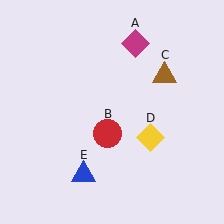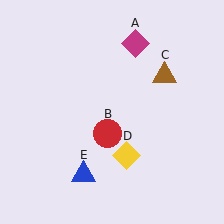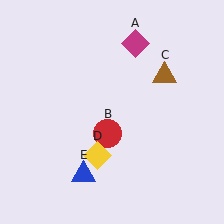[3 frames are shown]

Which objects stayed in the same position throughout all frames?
Magenta diamond (object A) and red circle (object B) and brown triangle (object C) and blue triangle (object E) remained stationary.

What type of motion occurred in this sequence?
The yellow diamond (object D) rotated clockwise around the center of the scene.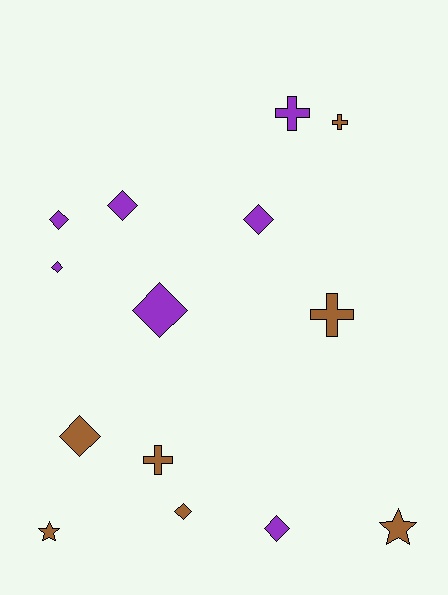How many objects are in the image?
There are 14 objects.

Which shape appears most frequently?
Diamond, with 8 objects.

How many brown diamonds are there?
There are 2 brown diamonds.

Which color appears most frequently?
Purple, with 7 objects.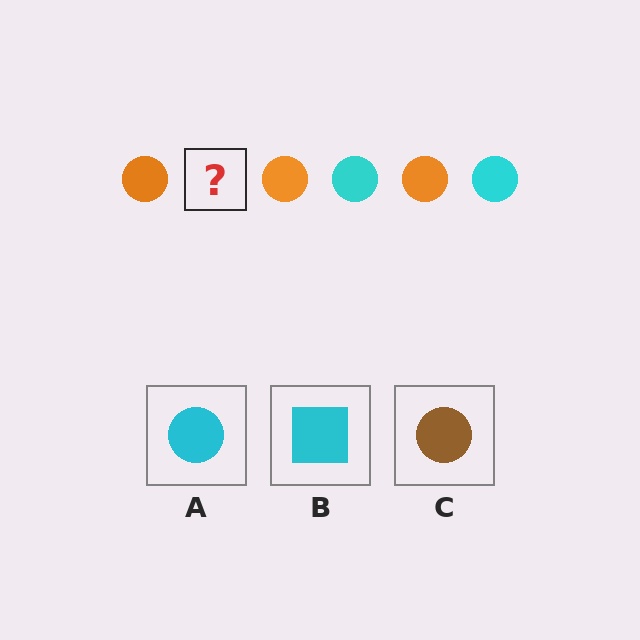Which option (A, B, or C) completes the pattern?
A.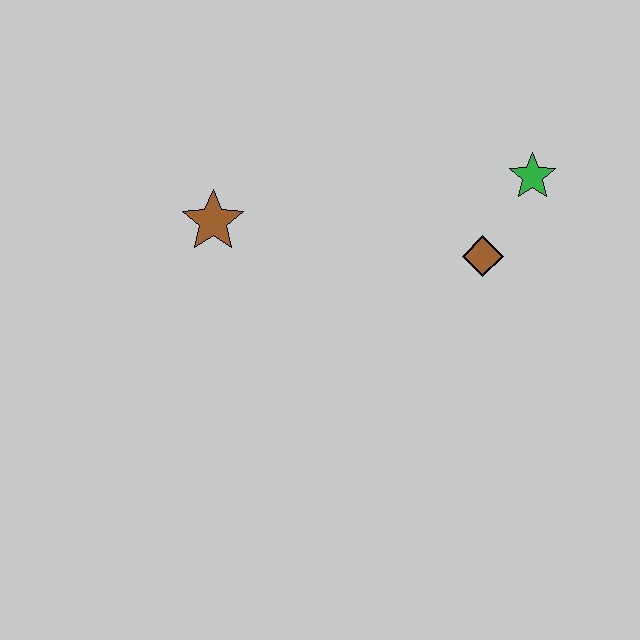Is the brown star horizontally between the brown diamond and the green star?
No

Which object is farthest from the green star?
The brown star is farthest from the green star.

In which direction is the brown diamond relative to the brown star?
The brown diamond is to the right of the brown star.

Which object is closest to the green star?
The brown diamond is closest to the green star.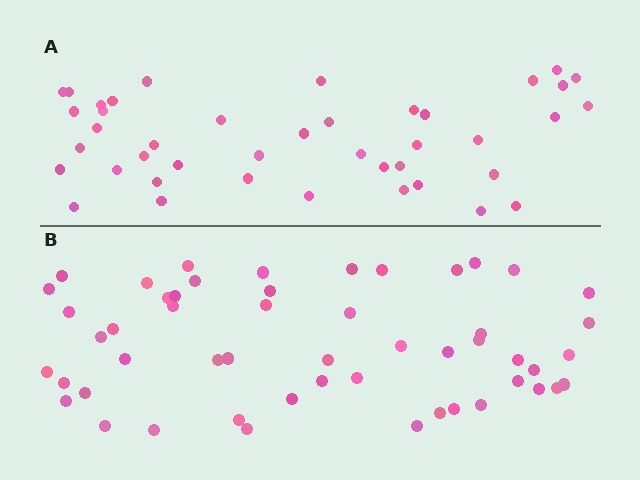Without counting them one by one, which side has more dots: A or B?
Region B (the bottom region) has more dots.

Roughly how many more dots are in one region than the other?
Region B has roughly 10 or so more dots than region A.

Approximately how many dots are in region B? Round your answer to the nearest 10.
About 50 dots. (The exact count is 52, which rounds to 50.)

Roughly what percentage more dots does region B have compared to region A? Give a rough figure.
About 25% more.